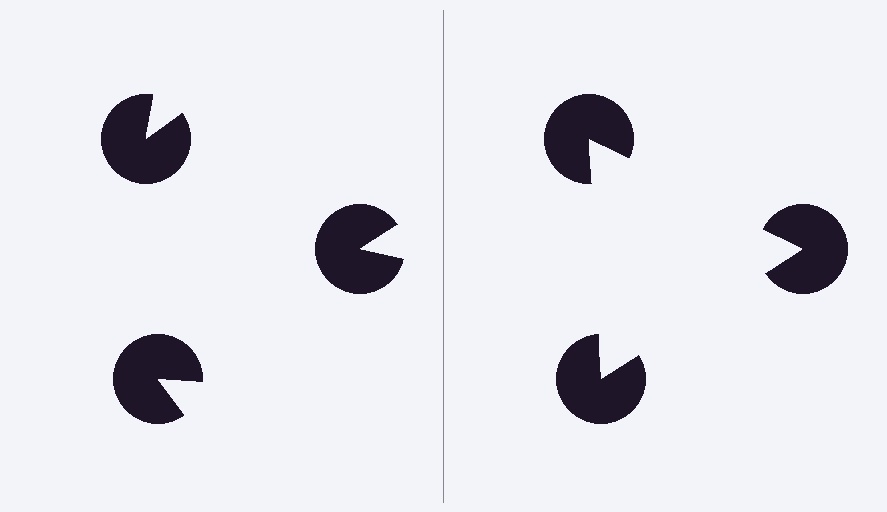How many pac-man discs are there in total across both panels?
6 — 3 on each side.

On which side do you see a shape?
An illusory triangle appears on the right side. On the left side the wedge cuts are rotated, so no coherent shape forms.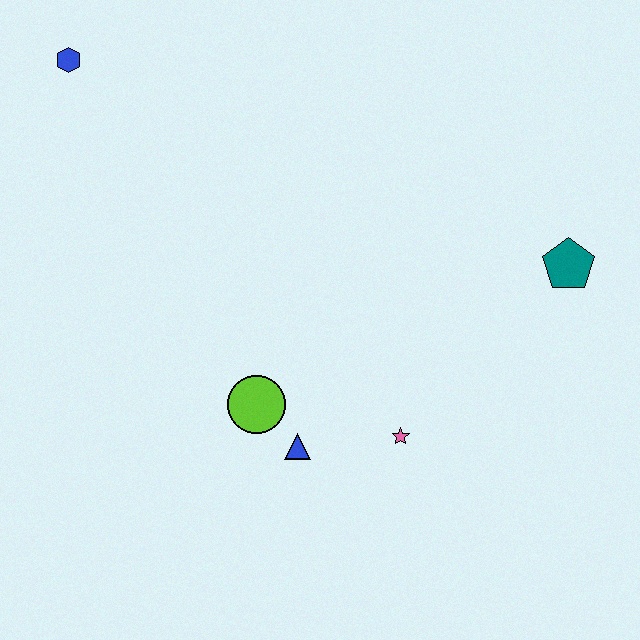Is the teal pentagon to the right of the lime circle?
Yes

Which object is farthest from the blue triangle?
The blue hexagon is farthest from the blue triangle.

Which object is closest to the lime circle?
The blue triangle is closest to the lime circle.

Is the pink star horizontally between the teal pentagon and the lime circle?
Yes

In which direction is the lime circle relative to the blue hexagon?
The lime circle is below the blue hexagon.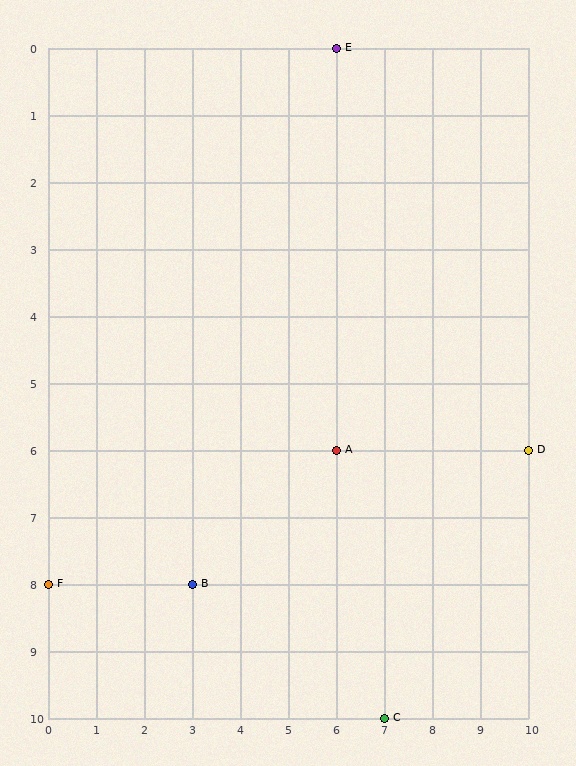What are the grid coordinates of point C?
Point C is at grid coordinates (7, 10).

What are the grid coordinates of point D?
Point D is at grid coordinates (10, 6).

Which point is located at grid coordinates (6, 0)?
Point E is at (6, 0).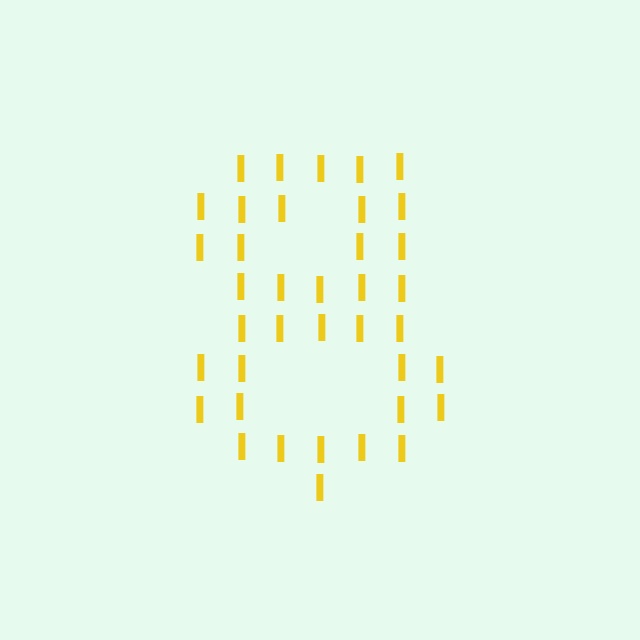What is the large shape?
The large shape is the digit 8.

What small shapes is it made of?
It is made of small letter I's.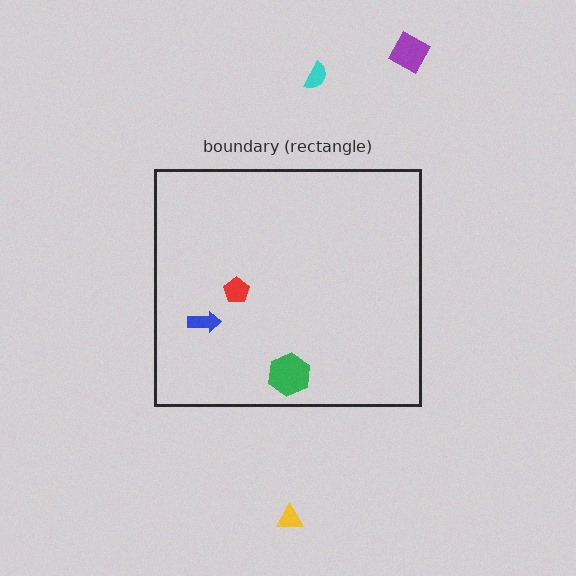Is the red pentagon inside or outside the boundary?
Inside.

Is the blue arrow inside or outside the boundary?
Inside.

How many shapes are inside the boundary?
3 inside, 3 outside.